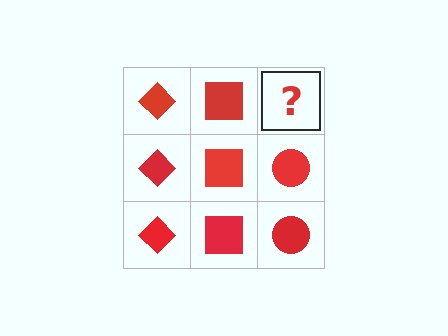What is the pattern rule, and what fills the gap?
The rule is that each column has a consistent shape. The gap should be filled with a red circle.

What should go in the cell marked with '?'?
The missing cell should contain a red circle.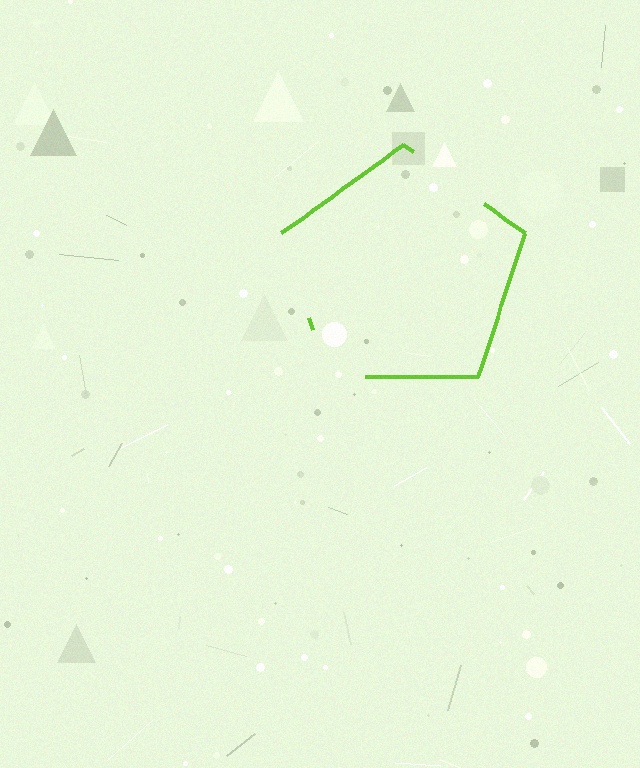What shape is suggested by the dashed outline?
The dashed outline suggests a pentagon.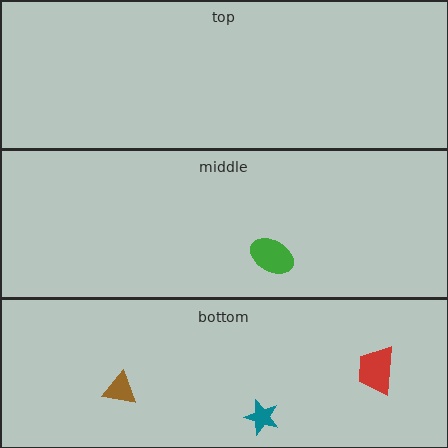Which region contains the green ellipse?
The middle region.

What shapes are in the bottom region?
The teal star, the red trapezoid, the brown triangle.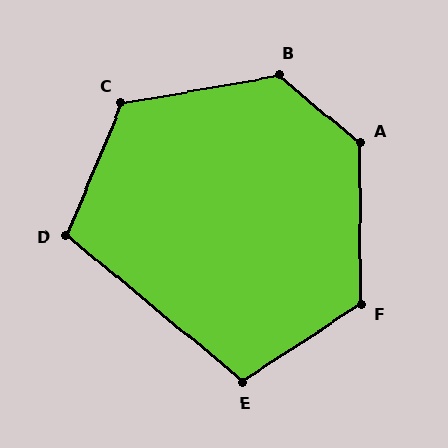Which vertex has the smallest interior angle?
D, at approximately 107 degrees.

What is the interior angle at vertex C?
Approximately 123 degrees (obtuse).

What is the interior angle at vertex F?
Approximately 123 degrees (obtuse).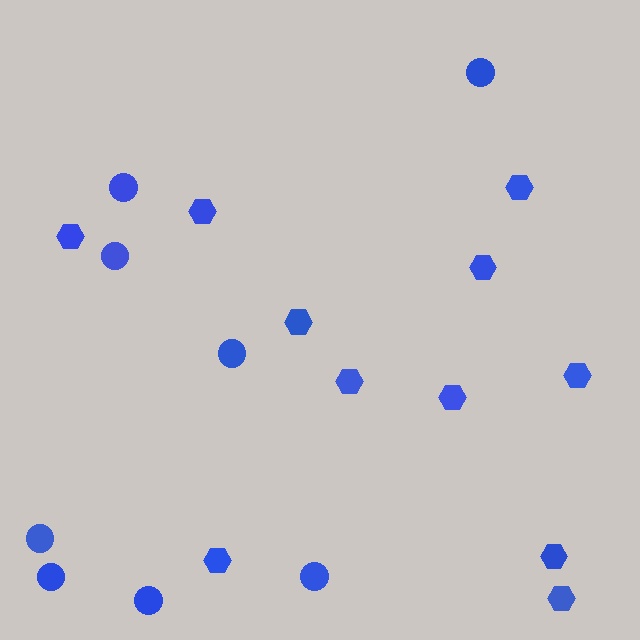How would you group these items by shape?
There are 2 groups: one group of hexagons (11) and one group of circles (8).